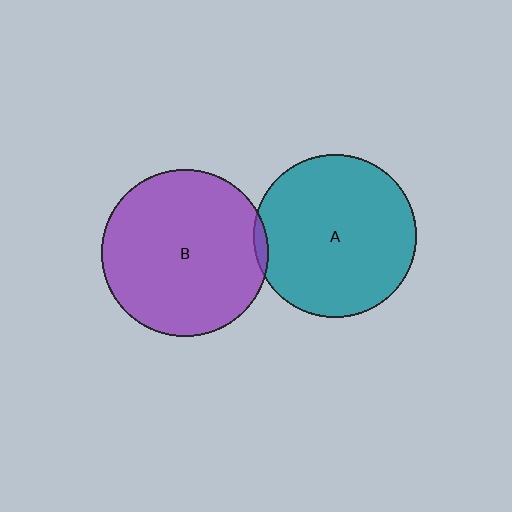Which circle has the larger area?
Circle B (purple).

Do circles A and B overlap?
Yes.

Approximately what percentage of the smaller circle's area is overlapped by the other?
Approximately 5%.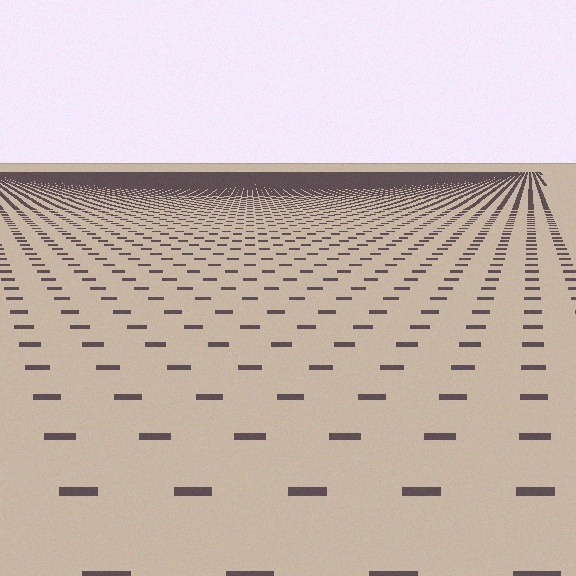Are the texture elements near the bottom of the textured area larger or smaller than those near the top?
Larger. Near the bottom, elements are closer to the viewer and appear at a bigger on-screen size.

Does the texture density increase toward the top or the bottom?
Density increases toward the top.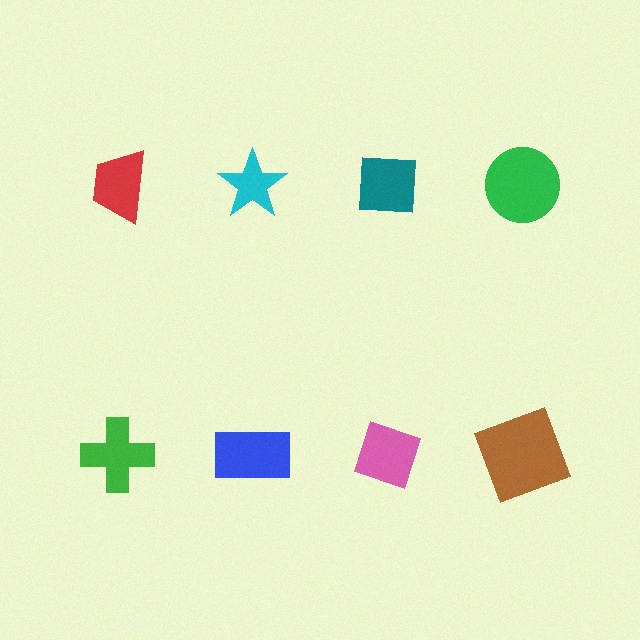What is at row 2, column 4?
A brown square.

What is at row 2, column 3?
A pink diamond.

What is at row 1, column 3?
A teal square.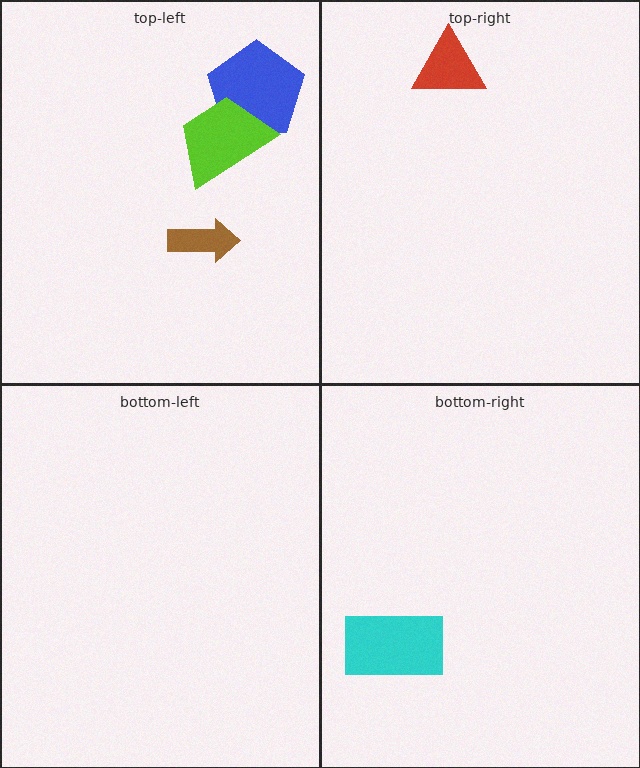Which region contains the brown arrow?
The top-left region.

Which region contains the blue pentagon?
The top-left region.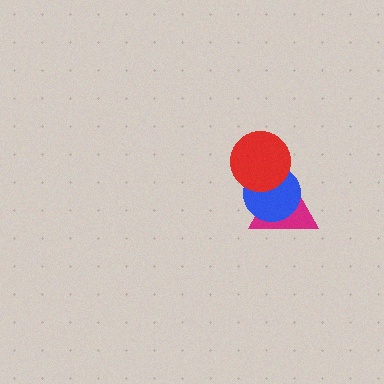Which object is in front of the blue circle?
The red circle is in front of the blue circle.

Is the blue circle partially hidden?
Yes, it is partially covered by another shape.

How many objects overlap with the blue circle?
2 objects overlap with the blue circle.